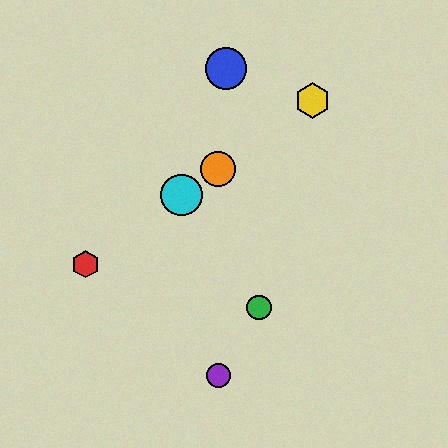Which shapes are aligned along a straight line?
The red hexagon, the yellow hexagon, the orange circle, the cyan circle are aligned along a straight line.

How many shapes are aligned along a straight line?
4 shapes (the red hexagon, the yellow hexagon, the orange circle, the cyan circle) are aligned along a straight line.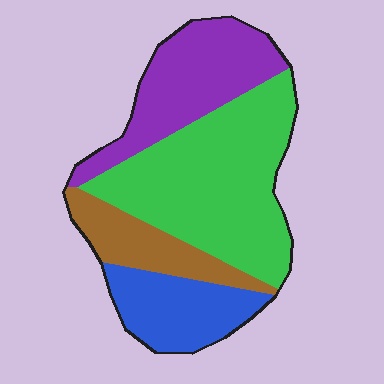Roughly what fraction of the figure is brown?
Brown covers about 15% of the figure.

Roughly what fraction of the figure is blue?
Blue covers around 15% of the figure.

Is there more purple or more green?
Green.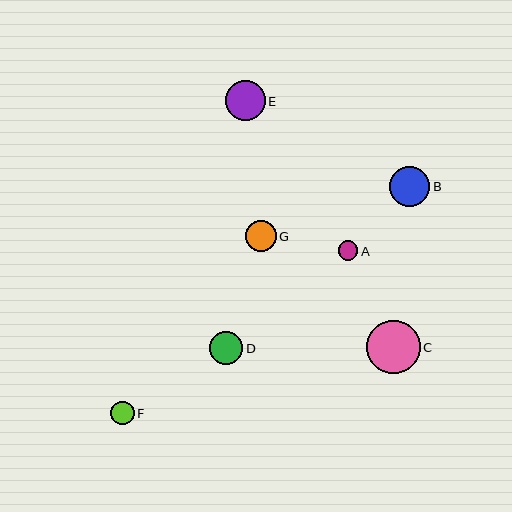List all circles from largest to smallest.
From largest to smallest: C, B, E, D, G, F, A.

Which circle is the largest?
Circle C is the largest with a size of approximately 54 pixels.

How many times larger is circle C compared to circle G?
Circle C is approximately 1.8 times the size of circle G.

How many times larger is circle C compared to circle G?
Circle C is approximately 1.8 times the size of circle G.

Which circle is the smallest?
Circle A is the smallest with a size of approximately 19 pixels.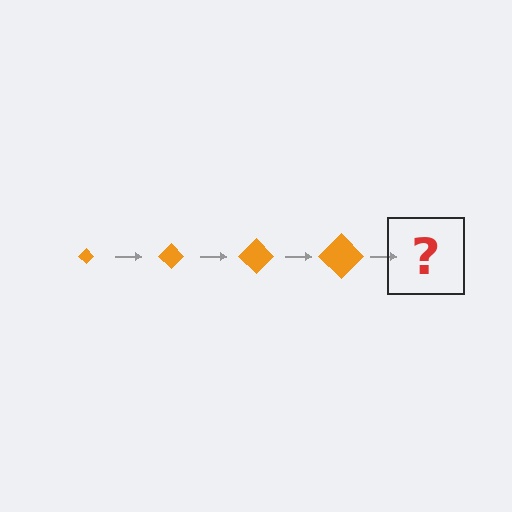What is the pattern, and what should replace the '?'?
The pattern is that the diamond gets progressively larger each step. The '?' should be an orange diamond, larger than the previous one.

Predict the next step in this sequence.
The next step is an orange diamond, larger than the previous one.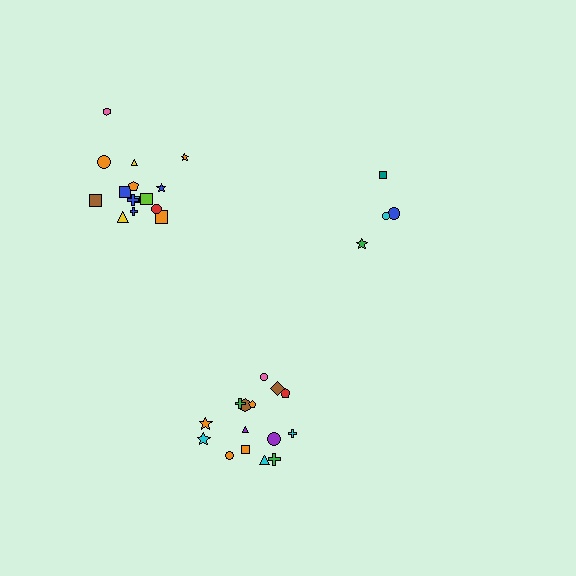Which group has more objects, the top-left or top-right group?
The top-left group.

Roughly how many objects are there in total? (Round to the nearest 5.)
Roughly 35 objects in total.